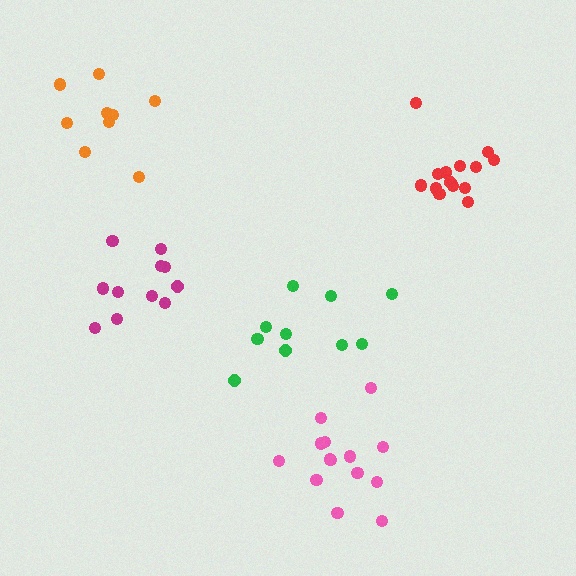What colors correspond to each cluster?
The clusters are colored: green, magenta, red, pink, orange.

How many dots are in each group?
Group 1: 10 dots, Group 2: 11 dots, Group 3: 14 dots, Group 4: 14 dots, Group 5: 9 dots (58 total).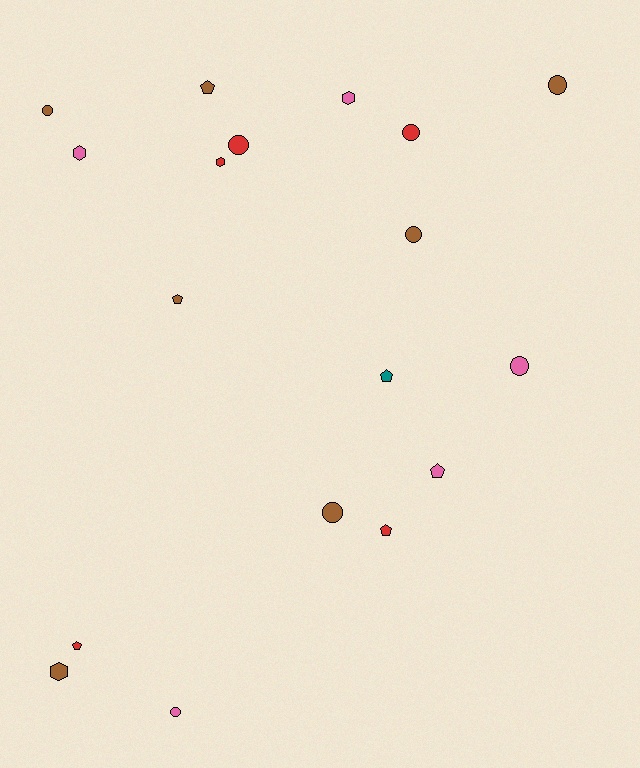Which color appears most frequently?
Brown, with 7 objects.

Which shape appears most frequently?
Circle, with 8 objects.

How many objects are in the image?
There are 18 objects.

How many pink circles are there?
There are 2 pink circles.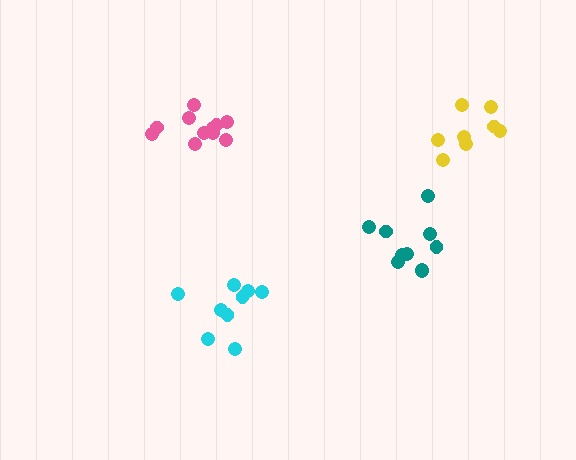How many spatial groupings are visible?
There are 4 spatial groupings.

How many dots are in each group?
Group 1: 10 dots, Group 2: 9 dots, Group 3: 8 dots, Group 4: 11 dots (38 total).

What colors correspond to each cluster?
The clusters are colored: teal, cyan, yellow, pink.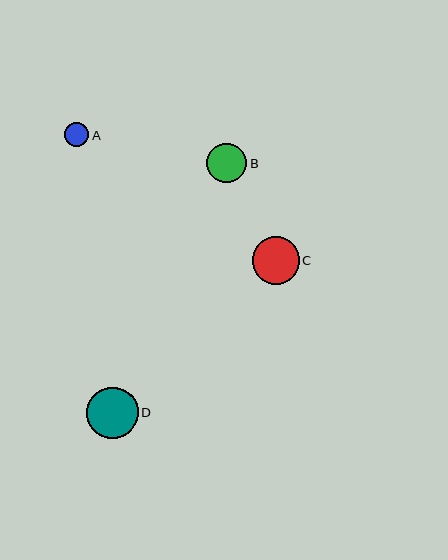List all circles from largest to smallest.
From largest to smallest: D, C, B, A.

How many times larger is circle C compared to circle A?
Circle C is approximately 2.0 times the size of circle A.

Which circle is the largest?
Circle D is the largest with a size of approximately 51 pixels.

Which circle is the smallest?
Circle A is the smallest with a size of approximately 24 pixels.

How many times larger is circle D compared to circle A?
Circle D is approximately 2.1 times the size of circle A.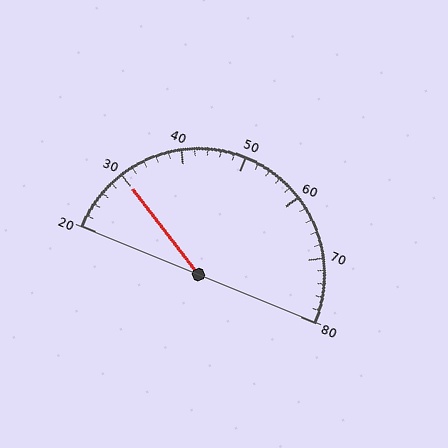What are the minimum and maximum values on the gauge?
The gauge ranges from 20 to 80.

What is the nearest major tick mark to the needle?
The nearest major tick mark is 30.